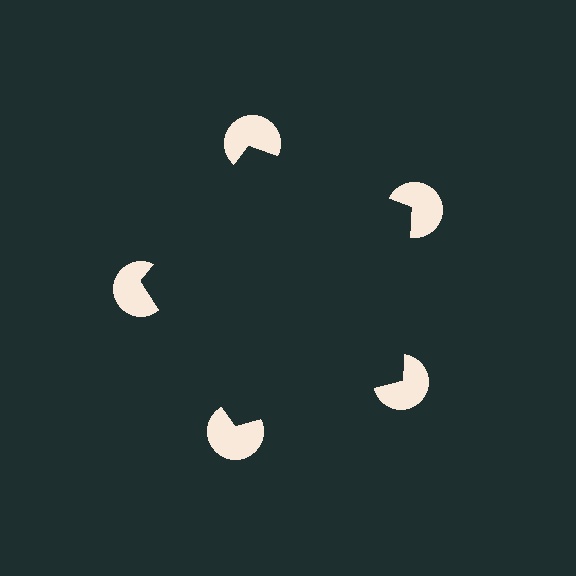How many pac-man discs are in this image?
There are 5 — one at each vertex of the illusory pentagon.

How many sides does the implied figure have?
5 sides.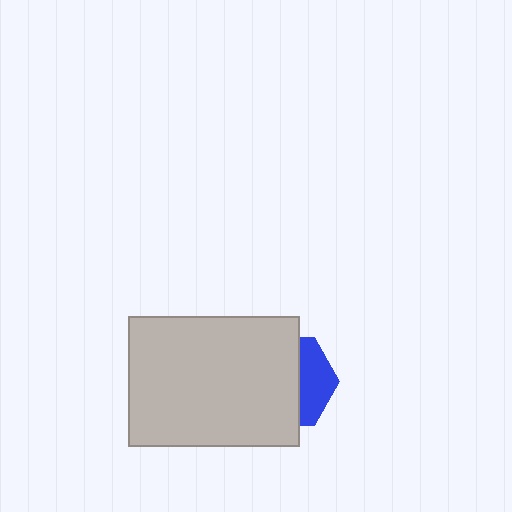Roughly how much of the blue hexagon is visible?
A small part of it is visible (roughly 37%).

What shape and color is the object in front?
The object in front is a light gray rectangle.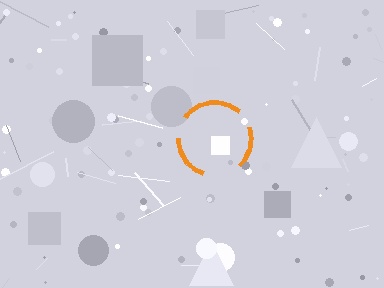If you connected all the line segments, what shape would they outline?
They would outline a circle.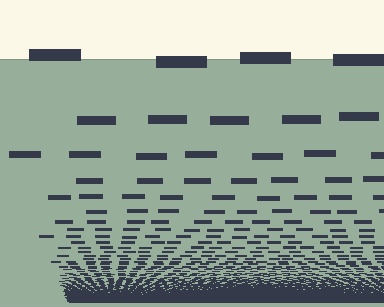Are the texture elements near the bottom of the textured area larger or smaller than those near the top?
Smaller. The gradient is inverted — elements near the bottom are smaller and denser.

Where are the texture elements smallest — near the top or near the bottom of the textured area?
Near the bottom.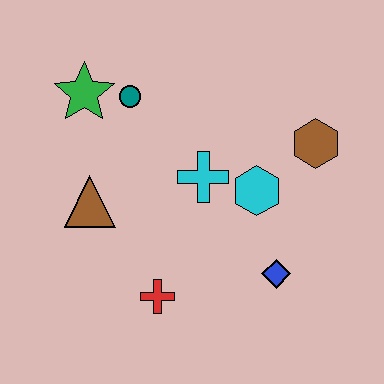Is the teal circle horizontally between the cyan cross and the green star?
Yes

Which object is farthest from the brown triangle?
The brown hexagon is farthest from the brown triangle.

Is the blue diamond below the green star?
Yes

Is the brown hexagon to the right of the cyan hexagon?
Yes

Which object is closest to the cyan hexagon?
The cyan cross is closest to the cyan hexagon.